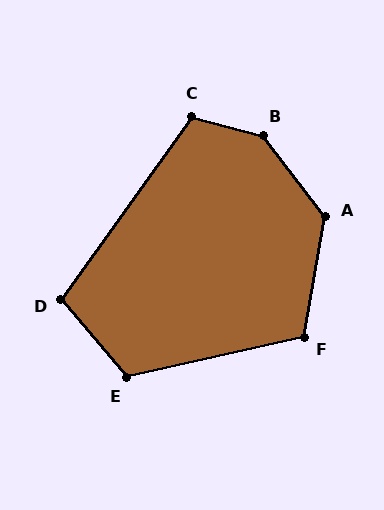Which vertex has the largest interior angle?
B, at approximately 143 degrees.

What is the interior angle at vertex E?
Approximately 117 degrees (obtuse).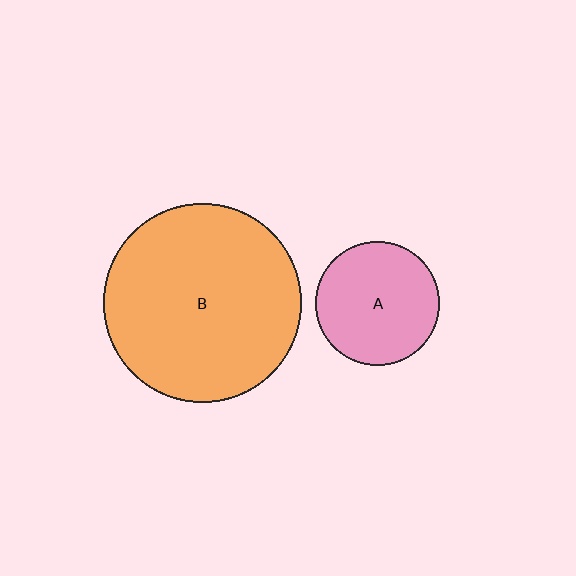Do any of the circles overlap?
No, none of the circles overlap.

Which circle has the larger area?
Circle B (orange).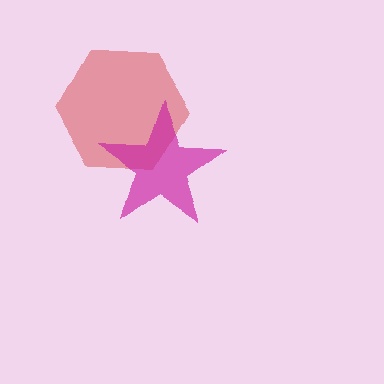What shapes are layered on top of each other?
The layered shapes are: a red hexagon, a magenta star.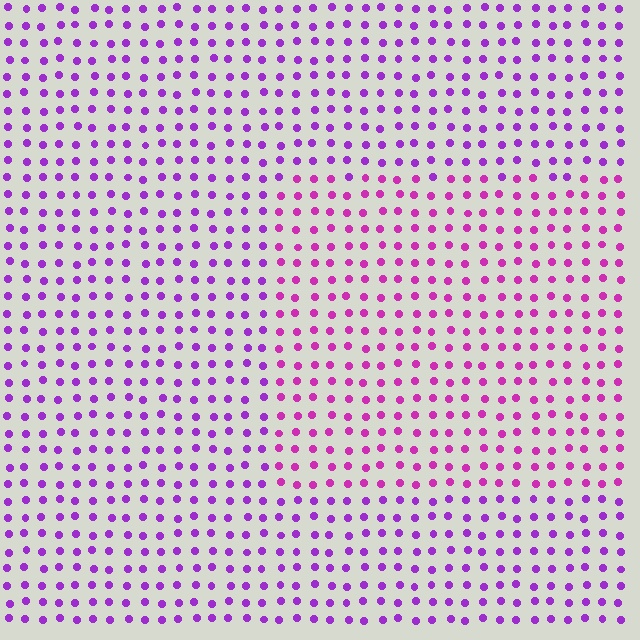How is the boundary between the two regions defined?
The boundary is defined purely by a slight shift in hue (about 28 degrees). Spacing, size, and orientation are identical on both sides.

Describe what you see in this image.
The image is filled with small purple elements in a uniform arrangement. A rectangle-shaped region is visible where the elements are tinted to a slightly different hue, forming a subtle color boundary.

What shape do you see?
I see a rectangle.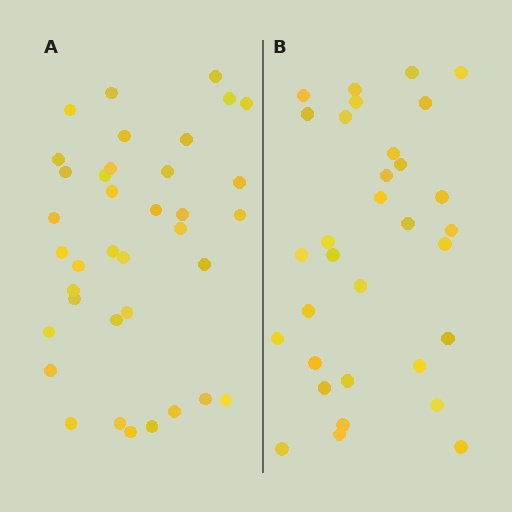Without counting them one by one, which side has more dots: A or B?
Region A (the left region) has more dots.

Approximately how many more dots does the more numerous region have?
Region A has about 5 more dots than region B.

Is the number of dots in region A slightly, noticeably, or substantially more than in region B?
Region A has only slightly more — the two regions are fairly close. The ratio is roughly 1.2 to 1.